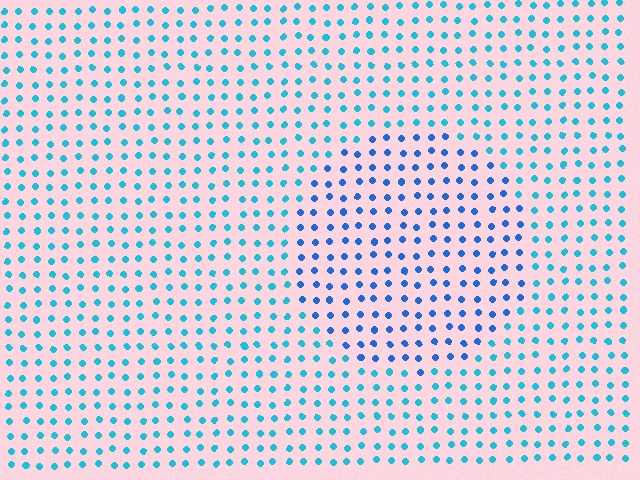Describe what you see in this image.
The image is filled with small cyan elements in a uniform arrangement. A circle-shaped region is visible where the elements are tinted to a slightly different hue, forming a subtle color boundary.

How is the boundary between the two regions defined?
The boundary is defined purely by a slight shift in hue (about 29 degrees). Spacing, size, and orientation are identical on both sides.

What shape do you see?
I see a circle.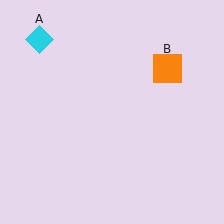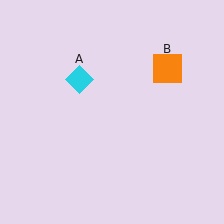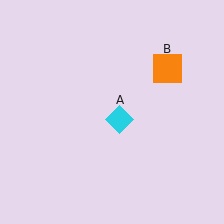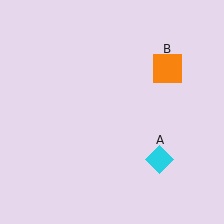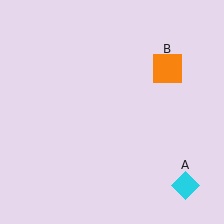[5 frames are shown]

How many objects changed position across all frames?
1 object changed position: cyan diamond (object A).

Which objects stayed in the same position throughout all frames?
Orange square (object B) remained stationary.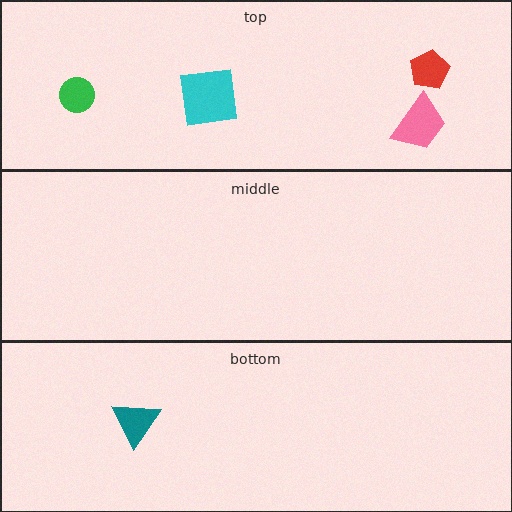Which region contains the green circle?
The top region.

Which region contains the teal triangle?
The bottom region.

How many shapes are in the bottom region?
1.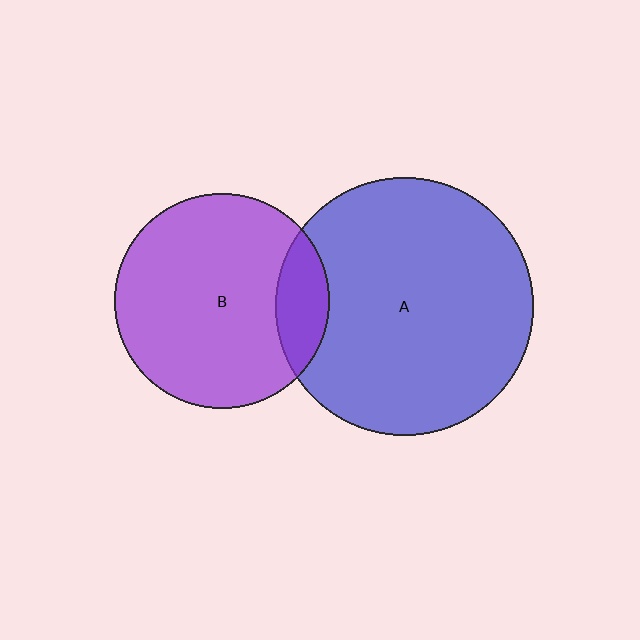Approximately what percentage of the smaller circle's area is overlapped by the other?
Approximately 15%.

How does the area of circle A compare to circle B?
Approximately 1.4 times.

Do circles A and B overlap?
Yes.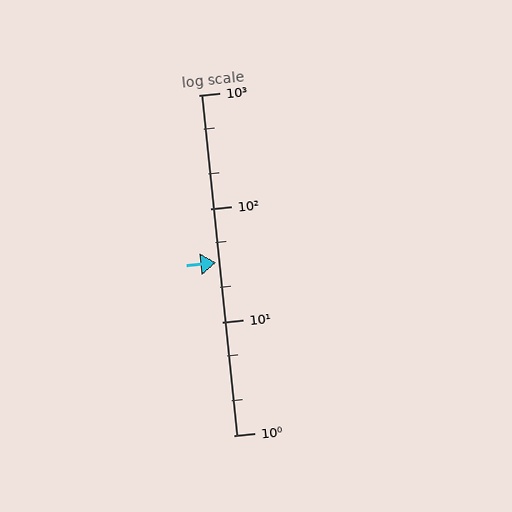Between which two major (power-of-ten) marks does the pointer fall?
The pointer is between 10 and 100.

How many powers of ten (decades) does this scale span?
The scale spans 3 decades, from 1 to 1000.